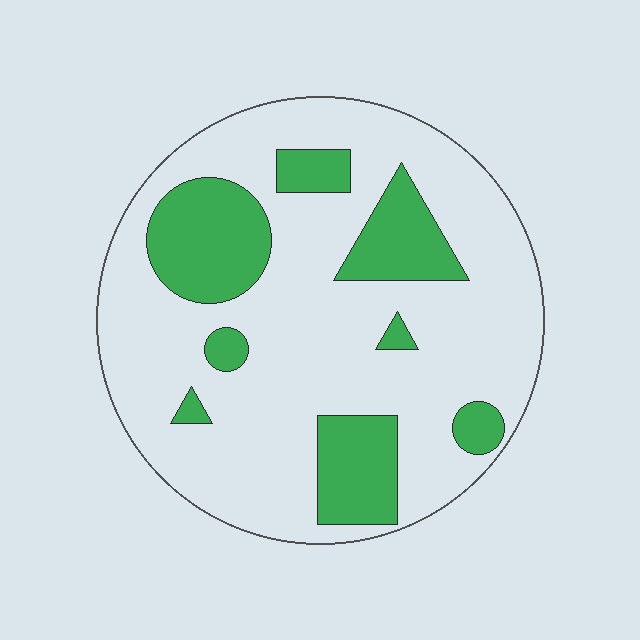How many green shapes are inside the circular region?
8.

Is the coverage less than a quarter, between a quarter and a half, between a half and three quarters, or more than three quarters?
Less than a quarter.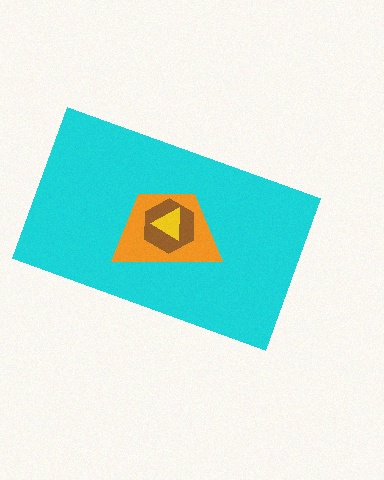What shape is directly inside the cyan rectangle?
The orange trapezoid.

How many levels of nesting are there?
4.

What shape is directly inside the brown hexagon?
The yellow triangle.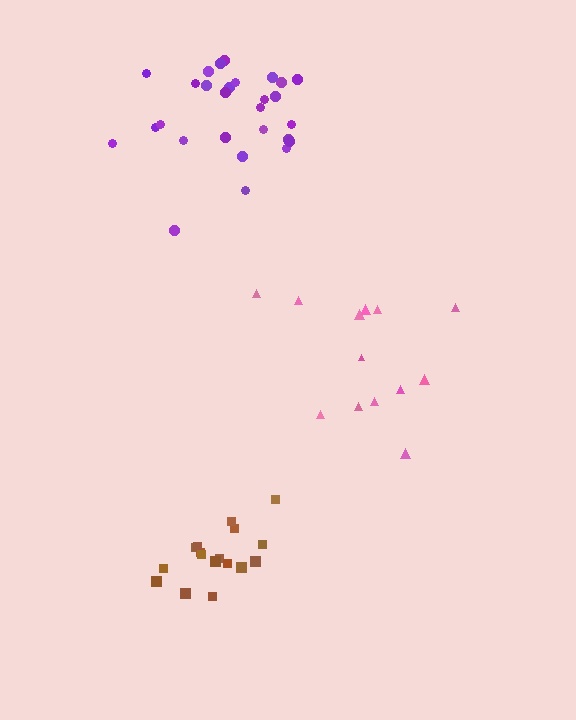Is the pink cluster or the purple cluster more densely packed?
Purple.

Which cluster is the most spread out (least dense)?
Pink.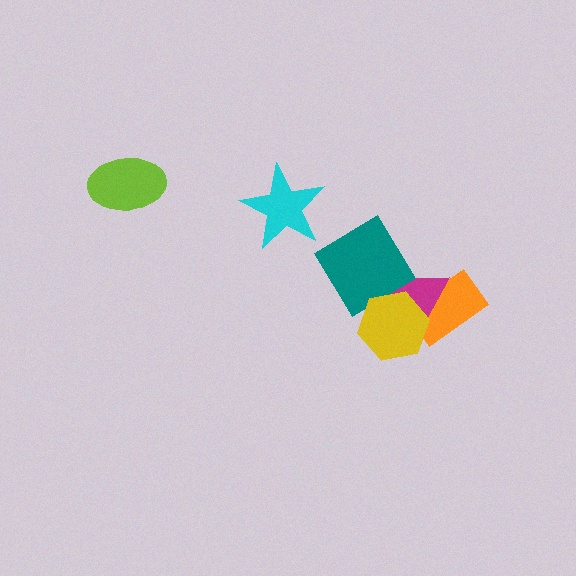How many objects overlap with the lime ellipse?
0 objects overlap with the lime ellipse.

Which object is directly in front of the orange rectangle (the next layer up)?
The magenta triangle is directly in front of the orange rectangle.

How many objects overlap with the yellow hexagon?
2 objects overlap with the yellow hexagon.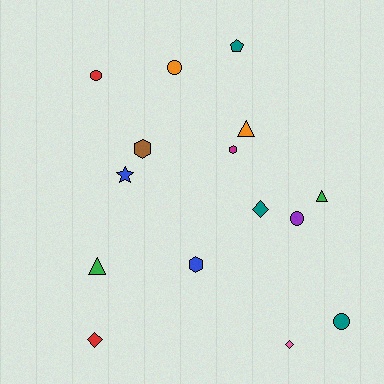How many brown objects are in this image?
There is 1 brown object.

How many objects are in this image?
There are 15 objects.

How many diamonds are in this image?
There are 3 diamonds.